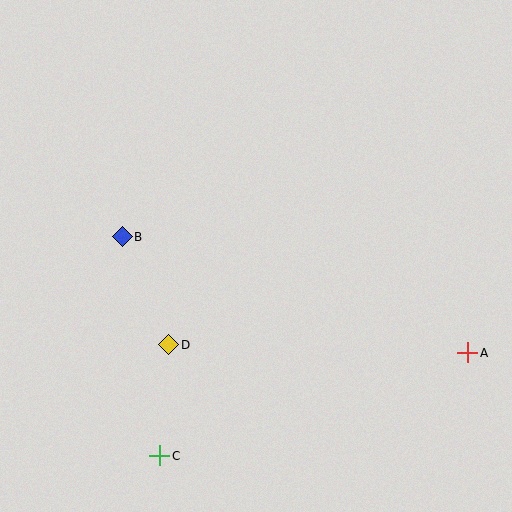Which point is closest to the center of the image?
Point D at (169, 345) is closest to the center.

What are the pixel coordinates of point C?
Point C is at (160, 456).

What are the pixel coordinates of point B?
Point B is at (122, 237).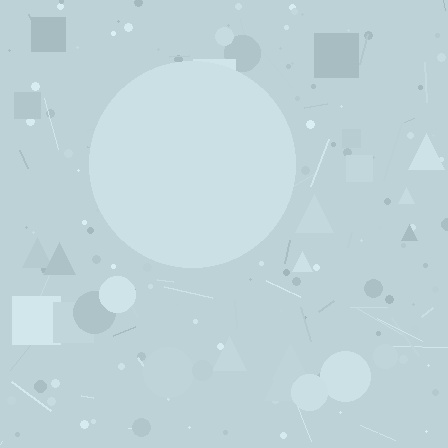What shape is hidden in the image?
A circle is hidden in the image.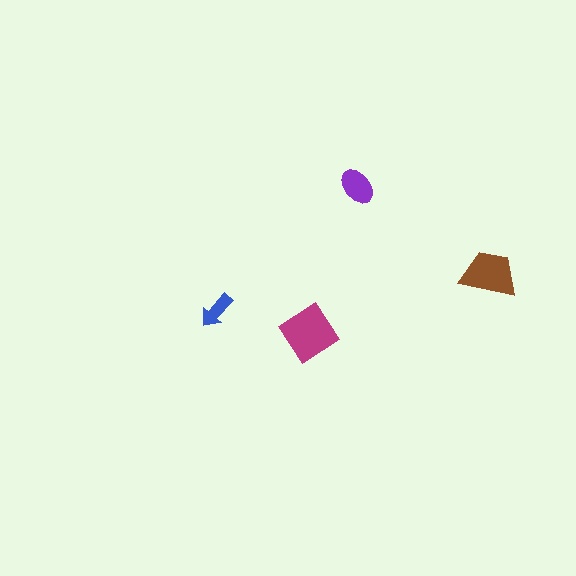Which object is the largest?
The magenta diamond.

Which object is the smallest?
The blue arrow.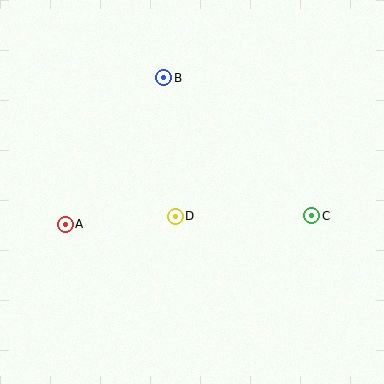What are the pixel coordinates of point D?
Point D is at (175, 216).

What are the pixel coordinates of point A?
Point A is at (65, 224).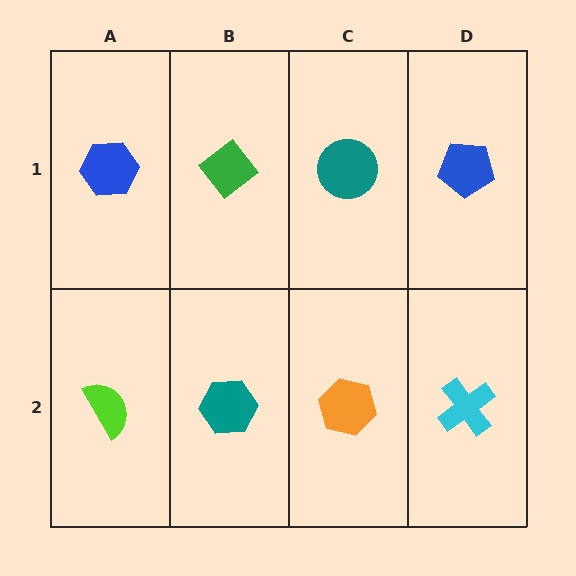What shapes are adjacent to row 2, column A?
A blue hexagon (row 1, column A), a teal hexagon (row 2, column B).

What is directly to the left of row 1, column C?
A green diamond.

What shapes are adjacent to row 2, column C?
A teal circle (row 1, column C), a teal hexagon (row 2, column B), a cyan cross (row 2, column D).